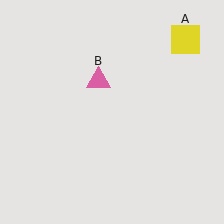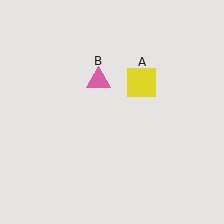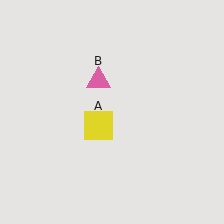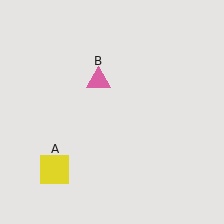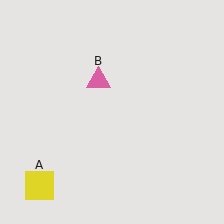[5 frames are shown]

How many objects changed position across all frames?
1 object changed position: yellow square (object A).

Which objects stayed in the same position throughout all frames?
Pink triangle (object B) remained stationary.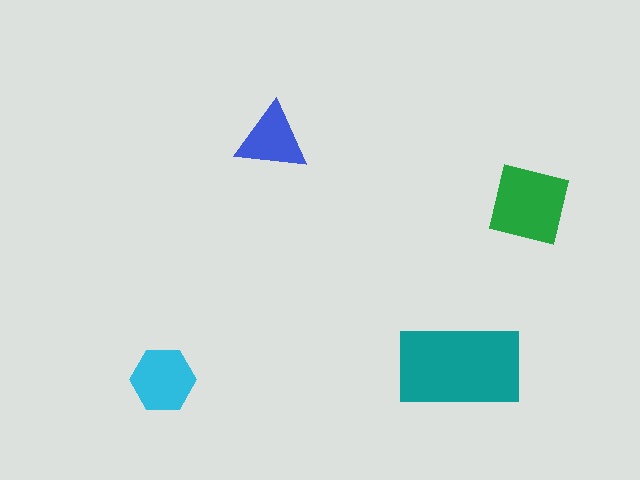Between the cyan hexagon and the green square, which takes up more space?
The green square.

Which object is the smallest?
The blue triangle.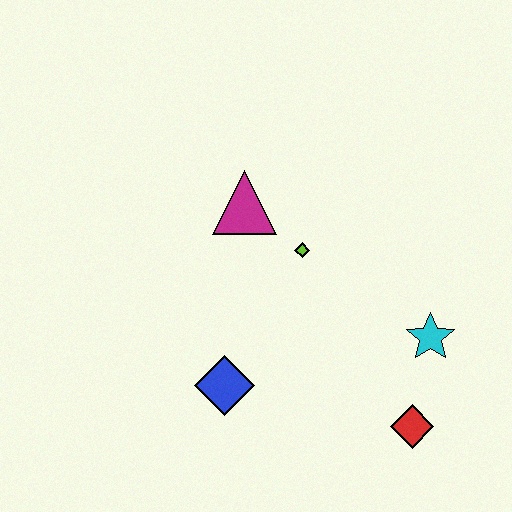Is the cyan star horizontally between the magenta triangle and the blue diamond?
No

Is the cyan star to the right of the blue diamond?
Yes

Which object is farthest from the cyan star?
The magenta triangle is farthest from the cyan star.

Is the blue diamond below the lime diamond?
Yes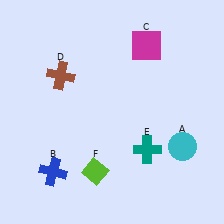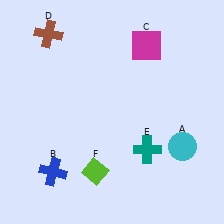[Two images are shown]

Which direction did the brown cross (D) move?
The brown cross (D) moved up.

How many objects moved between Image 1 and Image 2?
1 object moved between the two images.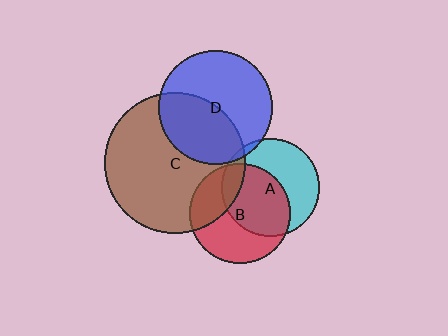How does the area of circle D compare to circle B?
Approximately 1.3 times.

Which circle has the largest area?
Circle C (brown).